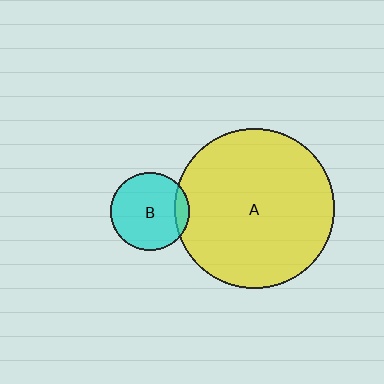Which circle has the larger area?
Circle A (yellow).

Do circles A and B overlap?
Yes.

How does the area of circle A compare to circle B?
Approximately 4.1 times.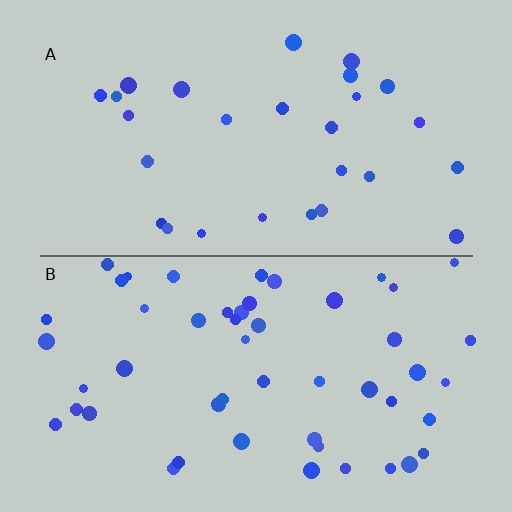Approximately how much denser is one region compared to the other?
Approximately 1.8× — region B over region A.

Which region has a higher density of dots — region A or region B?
B (the bottom).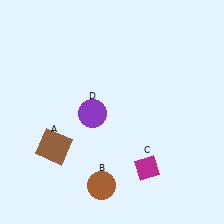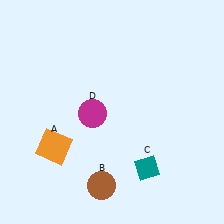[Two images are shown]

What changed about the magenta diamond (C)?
In Image 1, C is magenta. In Image 2, it changed to teal.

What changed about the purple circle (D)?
In Image 1, D is purple. In Image 2, it changed to magenta.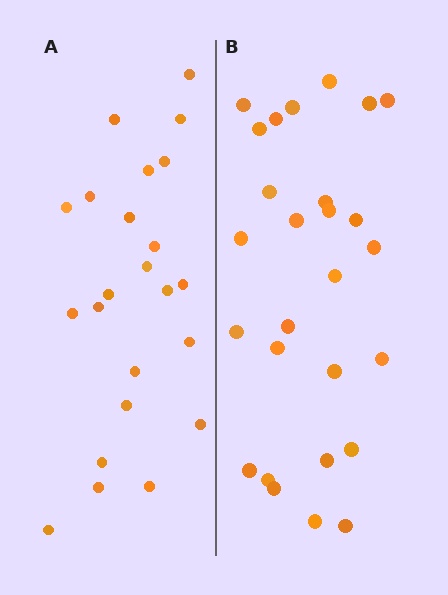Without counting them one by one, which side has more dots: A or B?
Region B (the right region) has more dots.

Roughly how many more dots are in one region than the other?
Region B has about 4 more dots than region A.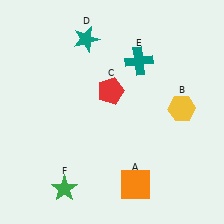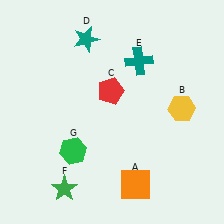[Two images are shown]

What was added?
A green hexagon (G) was added in Image 2.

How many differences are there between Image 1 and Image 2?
There is 1 difference between the two images.